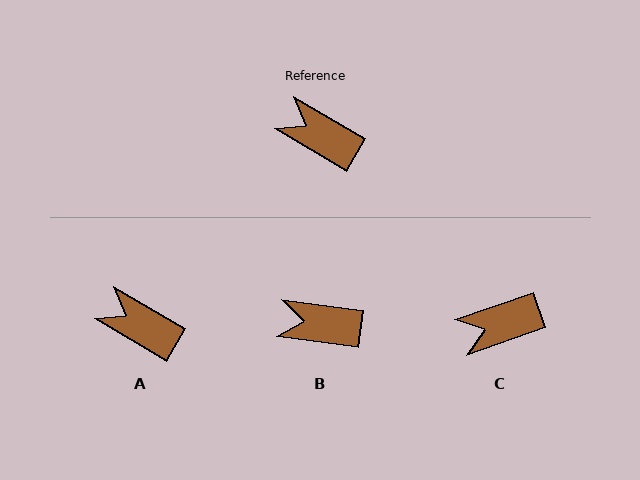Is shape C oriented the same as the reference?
No, it is off by about 50 degrees.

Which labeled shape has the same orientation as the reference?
A.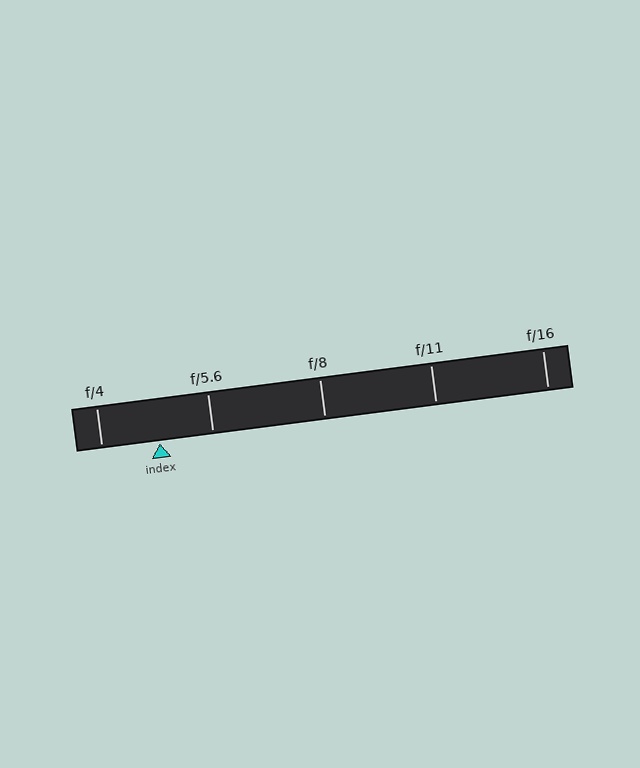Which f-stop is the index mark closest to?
The index mark is closest to f/5.6.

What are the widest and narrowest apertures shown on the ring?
The widest aperture shown is f/4 and the narrowest is f/16.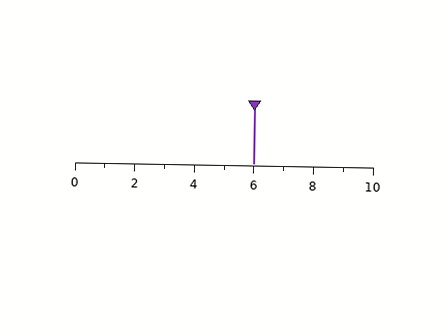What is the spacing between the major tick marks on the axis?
The major ticks are spaced 2 apart.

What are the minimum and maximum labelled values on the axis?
The axis runs from 0 to 10.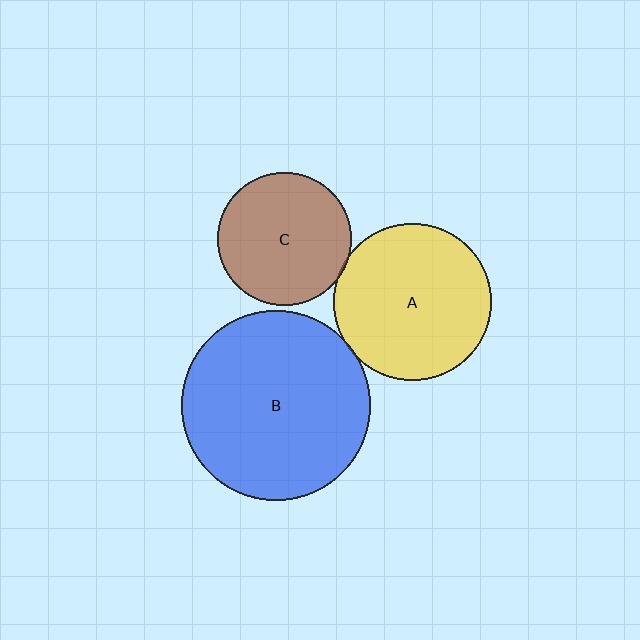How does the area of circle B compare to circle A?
Approximately 1.5 times.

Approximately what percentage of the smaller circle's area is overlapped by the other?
Approximately 5%.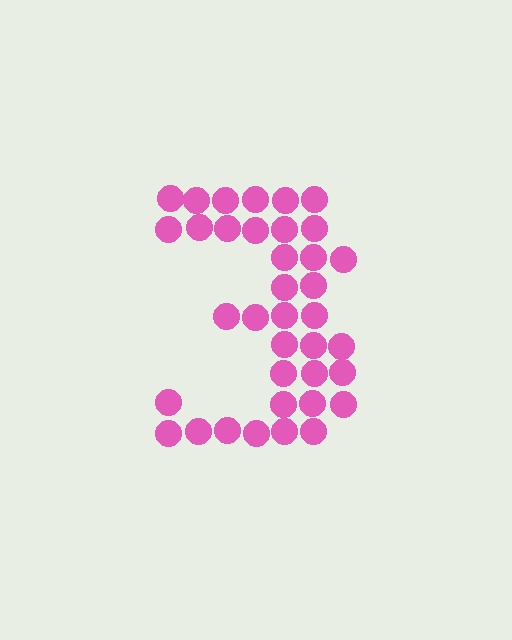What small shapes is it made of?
It is made of small circles.